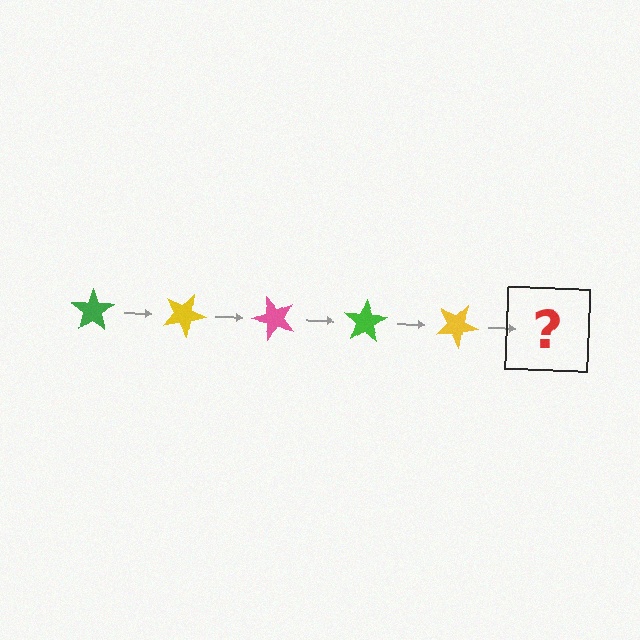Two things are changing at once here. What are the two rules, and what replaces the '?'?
The two rules are that it rotates 25 degrees each step and the color cycles through green, yellow, and pink. The '?' should be a pink star, rotated 125 degrees from the start.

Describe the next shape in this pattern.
It should be a pink star, rotated 125 degrees from the start.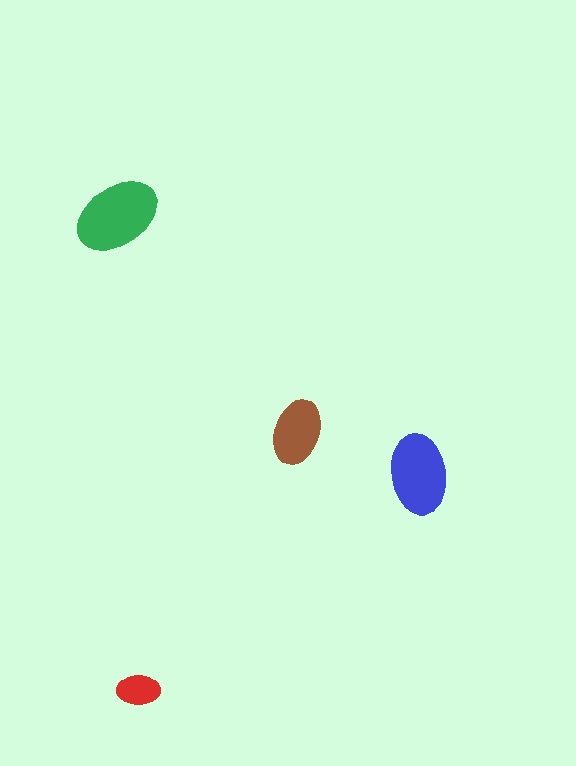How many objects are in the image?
There are 4 objects in the image.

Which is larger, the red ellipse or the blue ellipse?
The blue one.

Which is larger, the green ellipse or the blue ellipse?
The green one.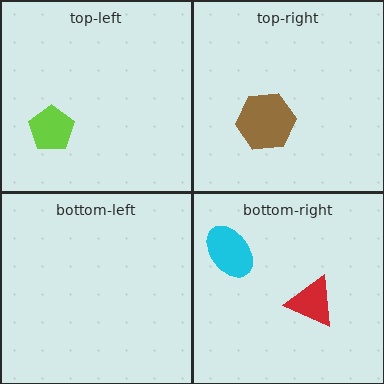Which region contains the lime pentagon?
The top-left region.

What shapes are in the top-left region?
The lime pentagon.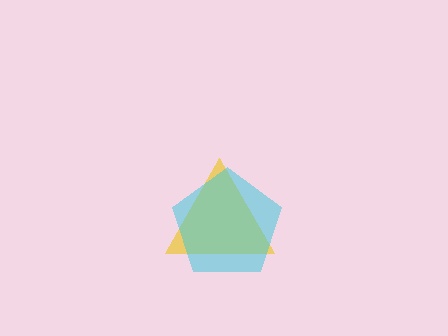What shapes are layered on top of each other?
The layered shapes are: a yellow triangle, a cyan pentagon.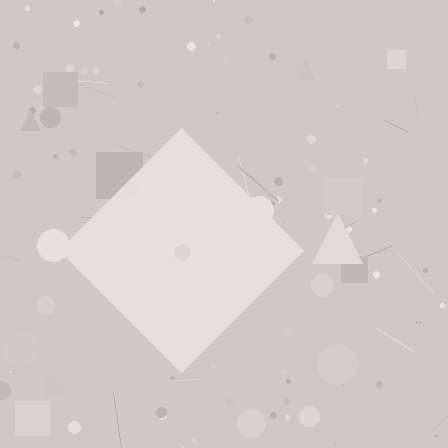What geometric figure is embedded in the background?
A diamond is embedded in the background.